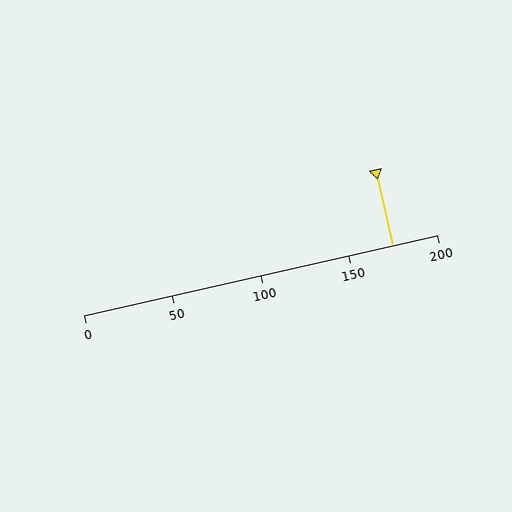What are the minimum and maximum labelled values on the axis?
The axis runs from 0 to 200.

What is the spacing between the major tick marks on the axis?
The major ticks are spaced 50 apart.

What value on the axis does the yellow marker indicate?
The marker indicates approximately 175.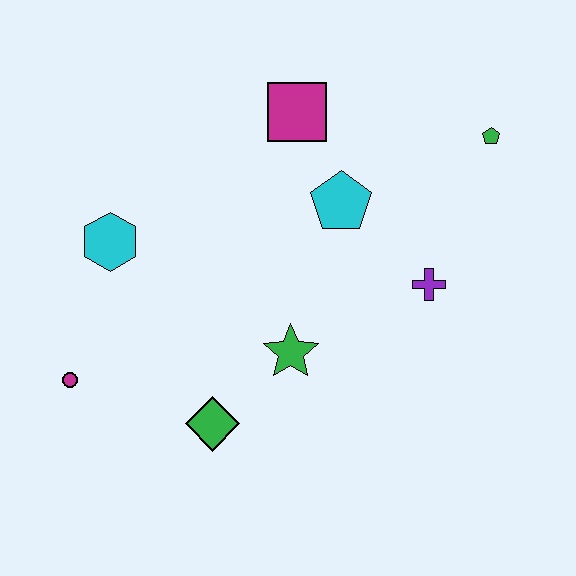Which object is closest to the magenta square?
The cyan pentagon is closest to the magenta square.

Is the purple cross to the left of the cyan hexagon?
No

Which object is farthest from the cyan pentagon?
The magenta circle is farthest from the cyan pentagon.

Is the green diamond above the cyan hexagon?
No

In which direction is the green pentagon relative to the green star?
The green pentagon is above the green star.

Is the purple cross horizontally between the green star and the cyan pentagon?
No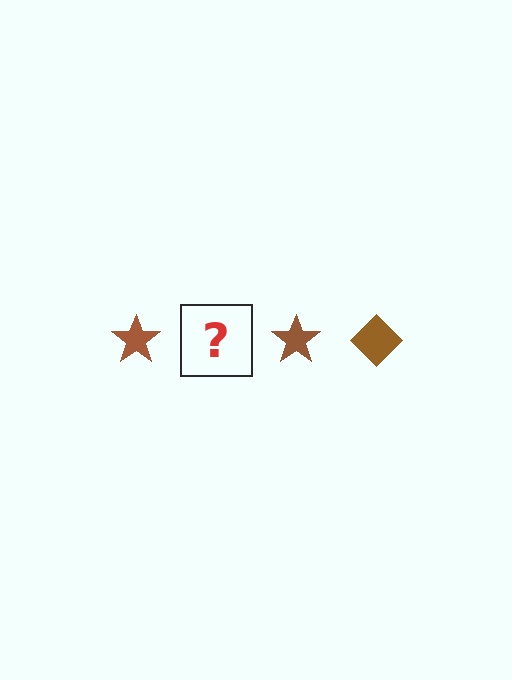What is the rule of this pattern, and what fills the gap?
The rule is that the pattern cycles through star, diamond shapes in brown. The gap should be filled with a brown diamond.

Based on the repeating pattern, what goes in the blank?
The blank should be a brown diamond.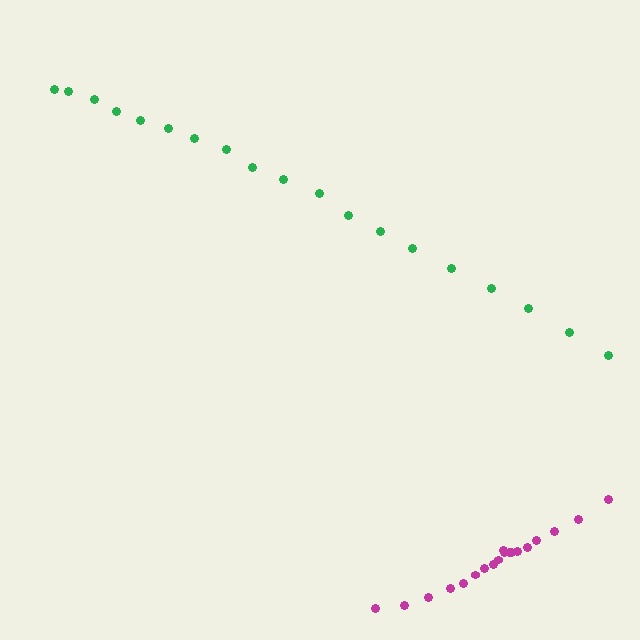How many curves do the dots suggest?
There are 2 distinct paths.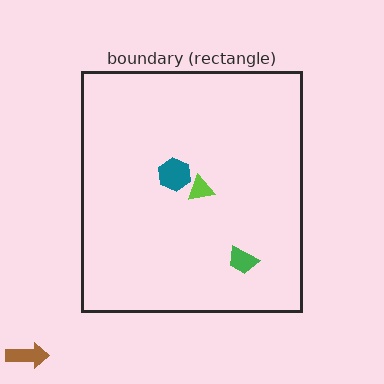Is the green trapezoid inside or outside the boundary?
Inside.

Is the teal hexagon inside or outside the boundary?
Inside.